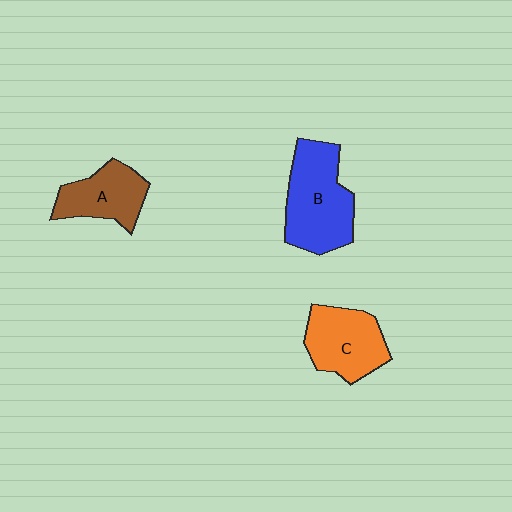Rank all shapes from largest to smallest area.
From largest to smallest: B (blue), C (orange), A (brown).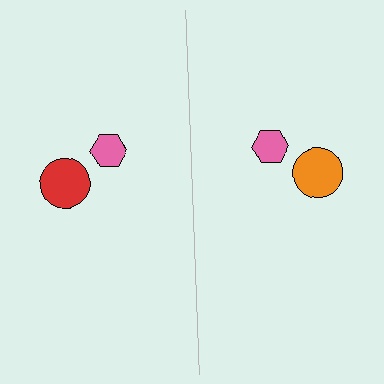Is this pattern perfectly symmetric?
No, the pattern is not perfectly symmetric. The orange circle on the right side breaks the symmetry — its mirror counterpart is red.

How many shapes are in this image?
There are 4 shapes in this image.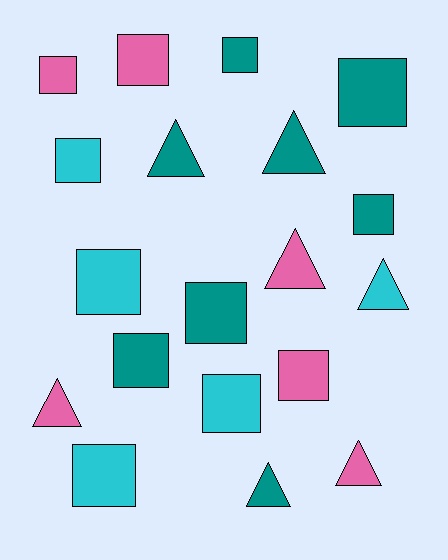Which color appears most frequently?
Teal, with 8 objects.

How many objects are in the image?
There are 19 objects.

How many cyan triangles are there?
There is 1 cyan triangle.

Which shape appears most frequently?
Square, with 12 objects.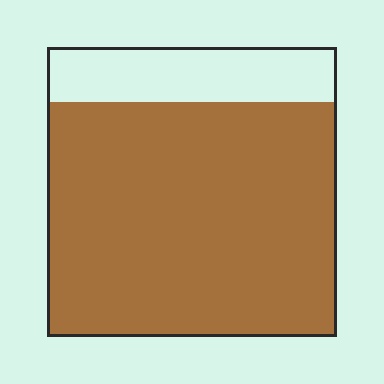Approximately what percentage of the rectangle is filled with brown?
Approximately 80%.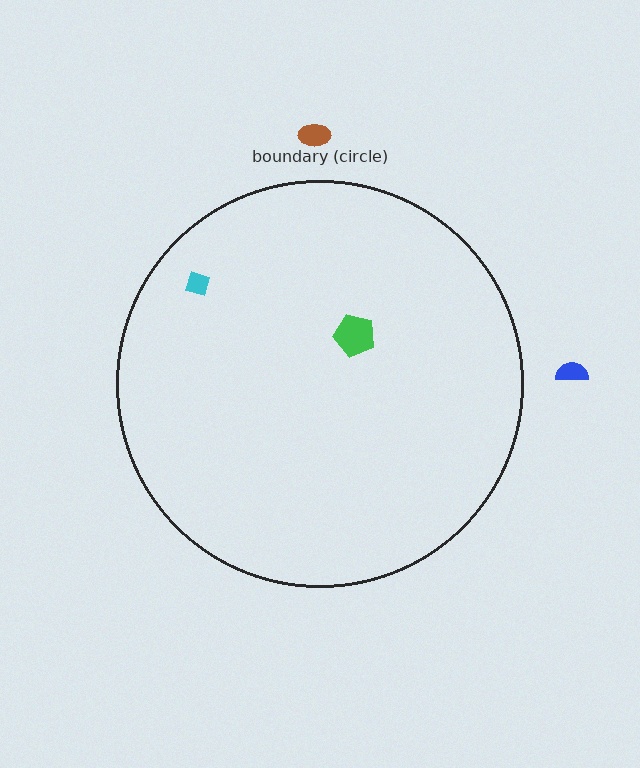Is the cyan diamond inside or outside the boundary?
Inside.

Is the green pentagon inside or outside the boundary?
Inside.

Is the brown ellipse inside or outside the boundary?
Outside.